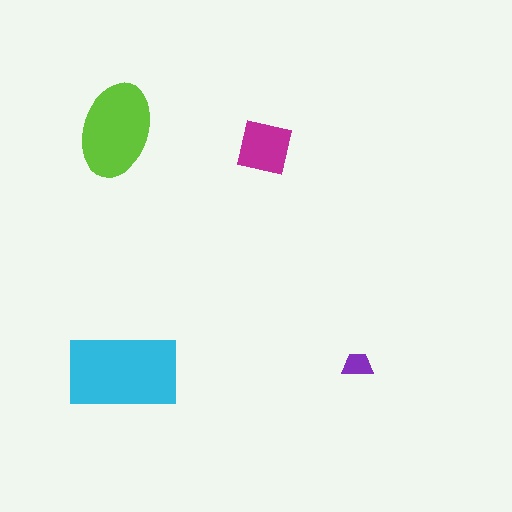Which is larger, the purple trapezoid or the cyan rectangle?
The cyan rectangle.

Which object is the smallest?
The purple trapezoid.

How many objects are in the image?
There are 4 objects in the image.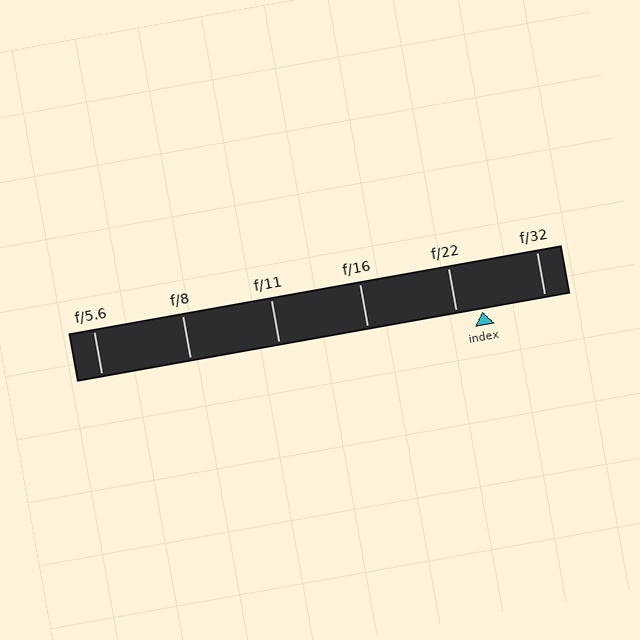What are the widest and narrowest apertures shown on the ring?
The widest aperture shown is f/5.6 and the narrowest is f/32.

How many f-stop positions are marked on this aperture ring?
There are 6 f-stop positions marked.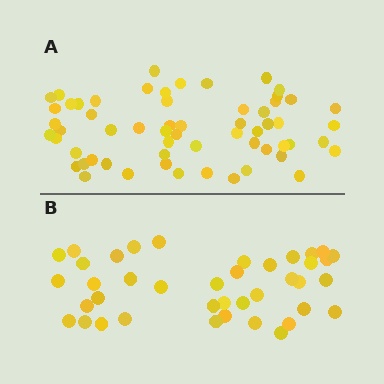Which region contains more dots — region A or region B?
Region A (the top region) has more dots.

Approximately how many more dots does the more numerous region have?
Region A has approximately 20 more dots than region B.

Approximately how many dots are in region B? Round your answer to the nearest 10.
About 40 dots.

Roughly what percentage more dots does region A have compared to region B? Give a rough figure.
About 50% more.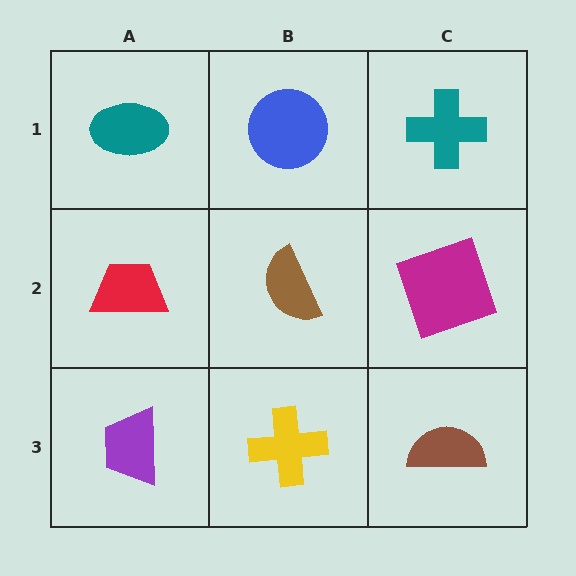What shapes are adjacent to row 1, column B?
A brown semicircle (row 2, column B), a teal ellipse (row 1, column A), a teal cross (row 1, column C).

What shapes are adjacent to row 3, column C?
A magenta square (row 2, column C), a yellow cross (row 3, column B).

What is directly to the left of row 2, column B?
A red trapezoid.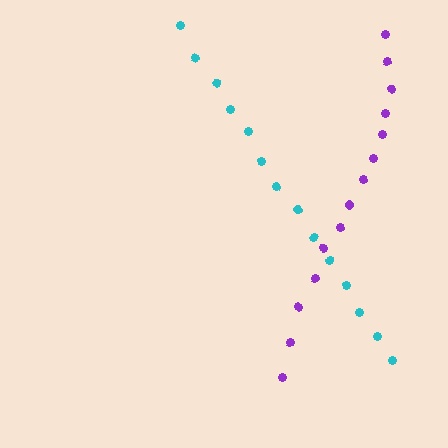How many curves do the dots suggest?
There are 2 distinct paths.